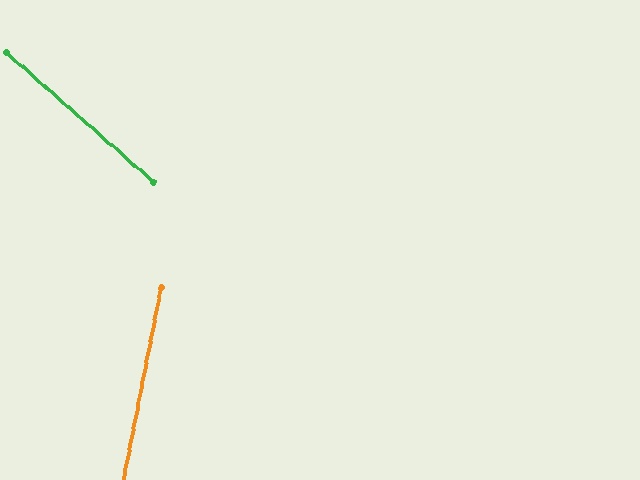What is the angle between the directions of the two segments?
Approximately 60 degrees.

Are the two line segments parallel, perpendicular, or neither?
Neither parallel nor perpendicular — they differ by about 60°.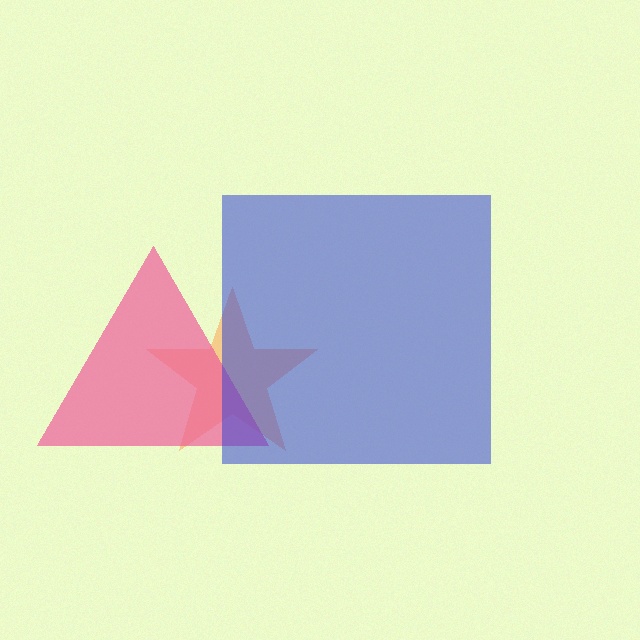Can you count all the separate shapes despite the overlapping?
Yes, there are 3 separate shapes.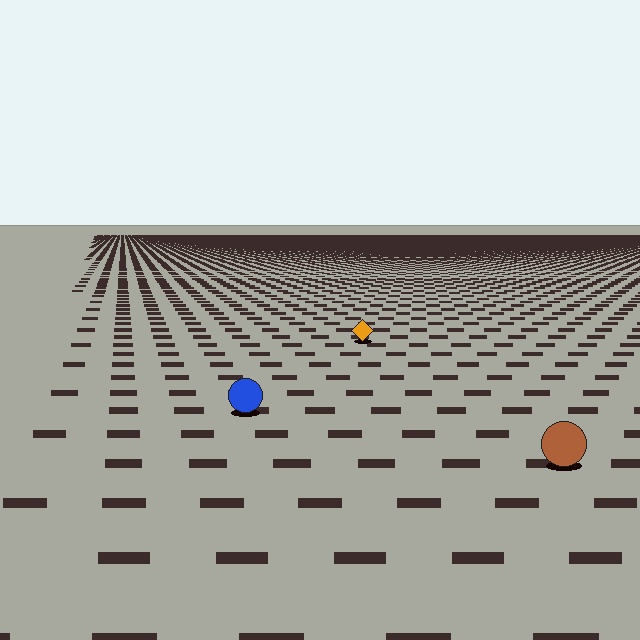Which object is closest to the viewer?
The brown circle is closest. The texture marks near it are larger and more spread out.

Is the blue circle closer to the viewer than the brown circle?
No. The brown circle is closer — you can tell from the texture gradient: the ground texture is coarser near it.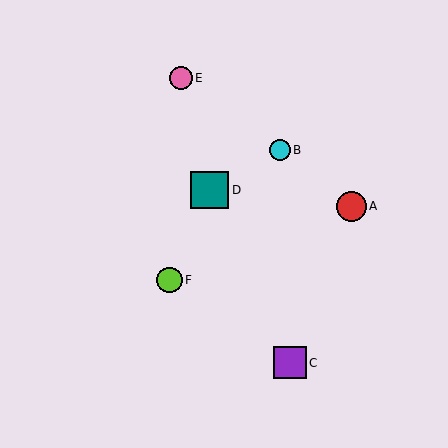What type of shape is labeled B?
Shape B is a cyan circle.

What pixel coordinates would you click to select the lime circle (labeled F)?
Click at (170, 280) to select the lime circle F.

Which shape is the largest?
The teal square (labeled D) is the largest.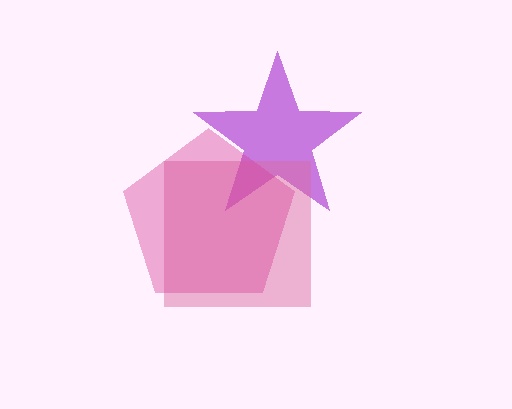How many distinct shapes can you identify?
There are 3 distinct shapes: a purple star, a pink square, a magenta pentagon.